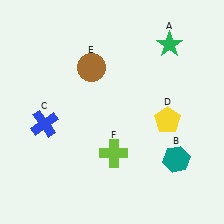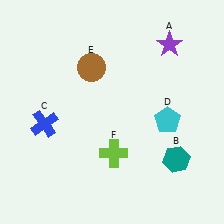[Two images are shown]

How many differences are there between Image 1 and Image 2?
There are 2 differences between the two images.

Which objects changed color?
A changed from green to purple. D changed from yellow to cyan.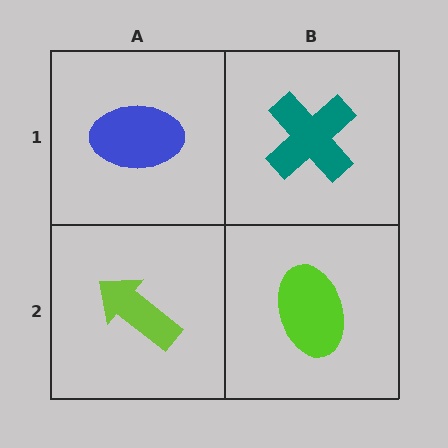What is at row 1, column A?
A blue ellipse.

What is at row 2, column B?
A lime ellipse.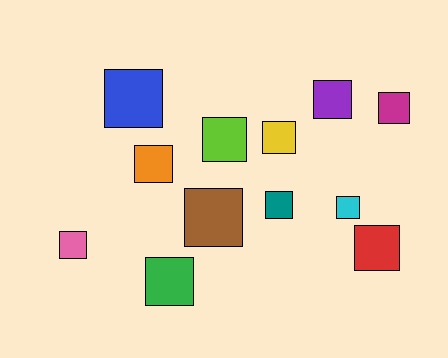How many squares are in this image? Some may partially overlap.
There are 12 squares.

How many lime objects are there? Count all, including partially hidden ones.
There is 1 lime object.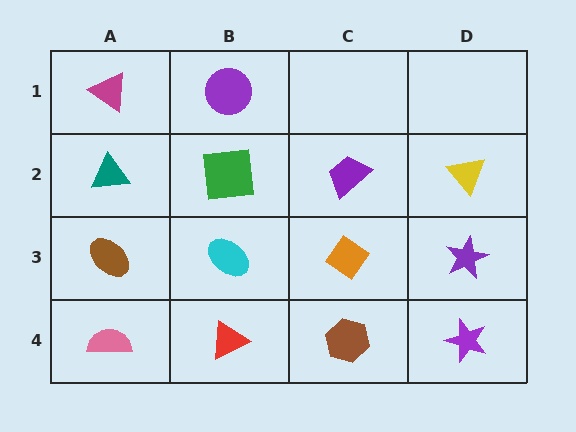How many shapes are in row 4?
4 shapes.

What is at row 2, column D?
A yellow triangle.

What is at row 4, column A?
A pink semicircle.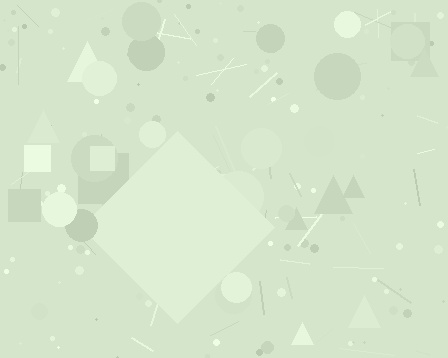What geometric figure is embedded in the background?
A diamond is embedded in the background.